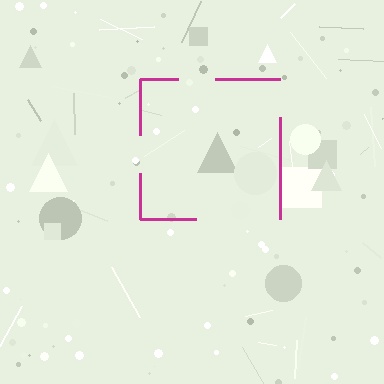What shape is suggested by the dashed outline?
The dashed outline suggests a square.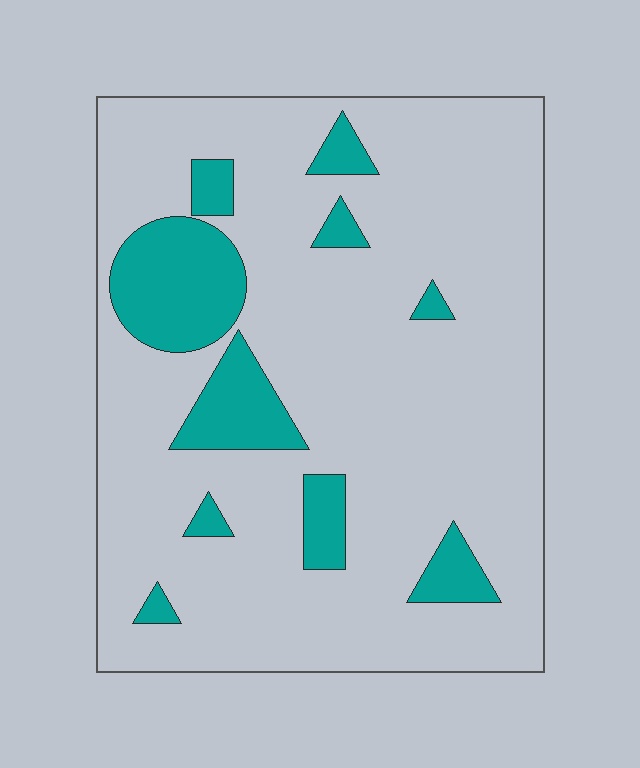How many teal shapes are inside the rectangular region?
10.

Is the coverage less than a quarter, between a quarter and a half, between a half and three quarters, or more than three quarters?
Less than a quarter.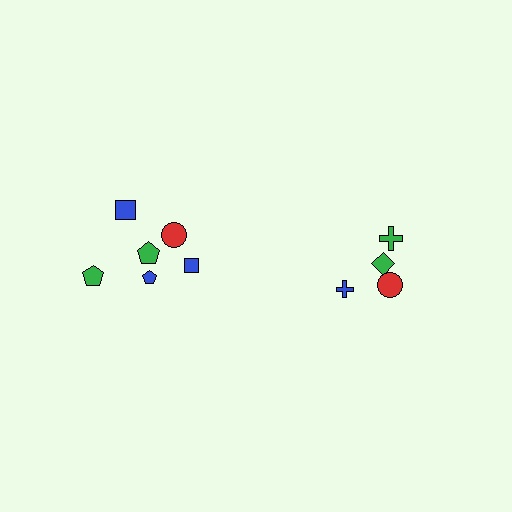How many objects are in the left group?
There are 6 objects.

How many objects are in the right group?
There are 4 objects.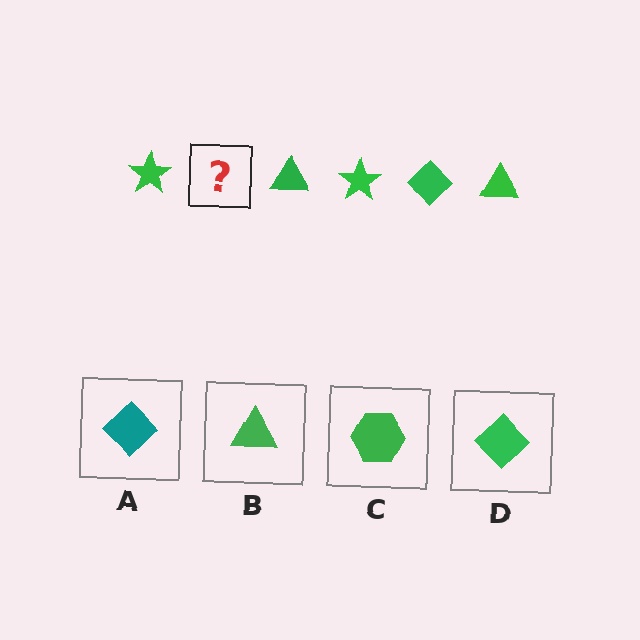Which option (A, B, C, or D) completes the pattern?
D.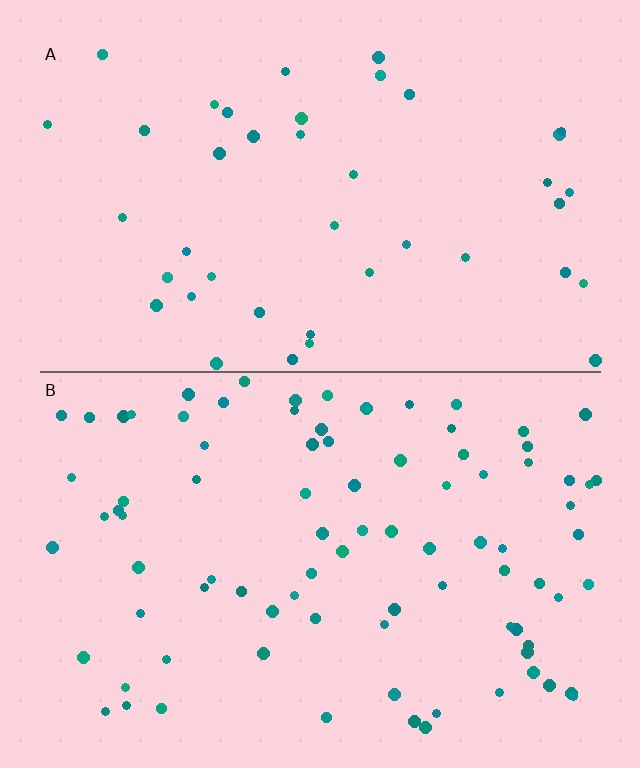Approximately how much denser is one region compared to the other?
Approximately 2.1× — region B over region A.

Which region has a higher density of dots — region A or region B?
B (the bottom).